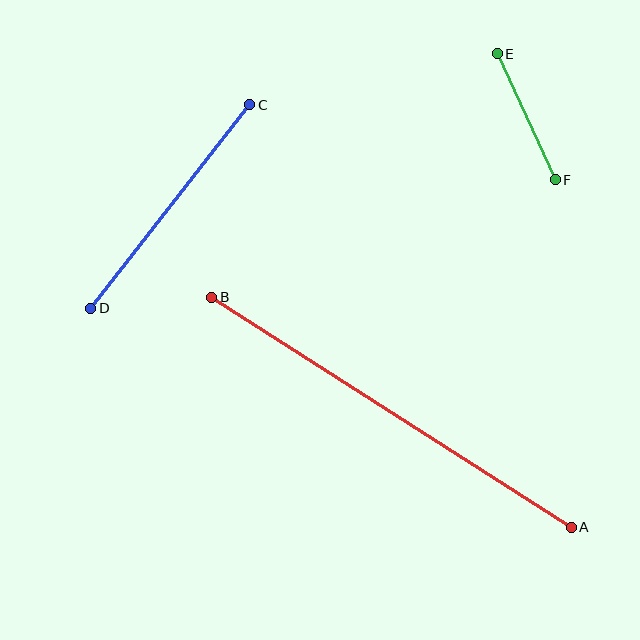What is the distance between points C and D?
The distance is approximately 258 pixels.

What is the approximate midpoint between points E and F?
The midpoint is at approximately (526, 117) pixels.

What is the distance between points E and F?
The distance is approximately 139 pixels.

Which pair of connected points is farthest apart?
Points A and B are farthest apart.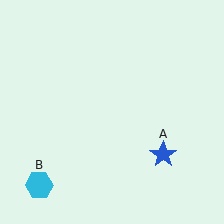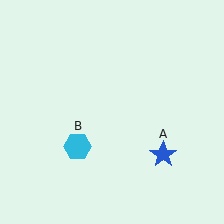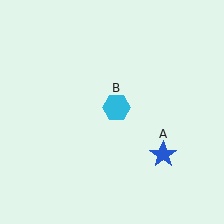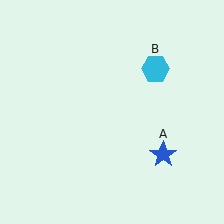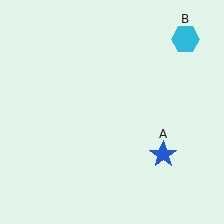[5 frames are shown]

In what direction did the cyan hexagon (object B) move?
The cyan hexagon (object B) moved up and to the right.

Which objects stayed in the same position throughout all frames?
Blue star (object A) remained stationary.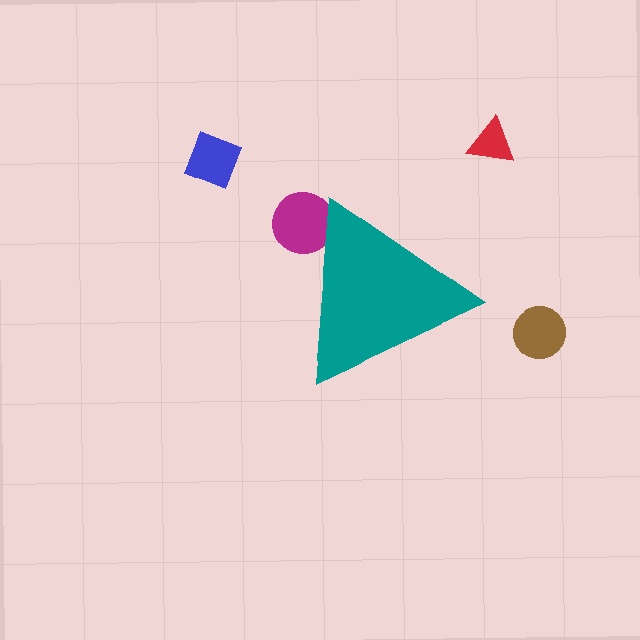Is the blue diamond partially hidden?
No, the blue diamond is fully visible.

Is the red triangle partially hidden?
No, the red triangle is fully visible.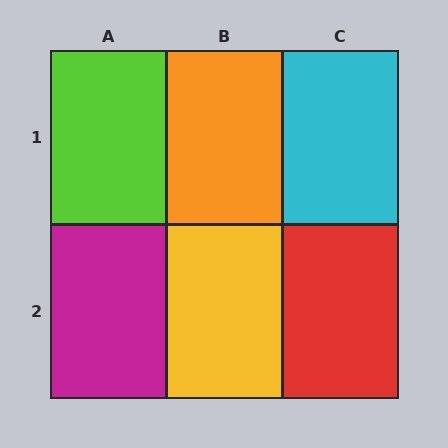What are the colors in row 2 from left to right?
Magenta, yellow, red.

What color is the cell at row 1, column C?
Cyan.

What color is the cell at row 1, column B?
Orange.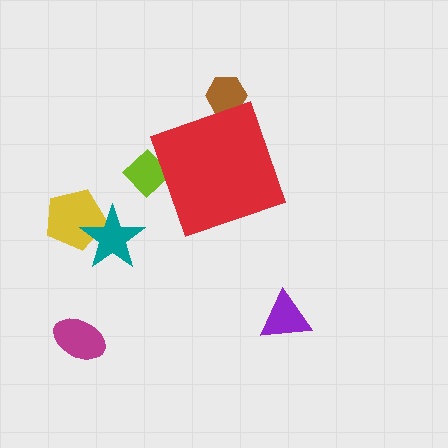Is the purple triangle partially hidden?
No, the purple triangle is fully visible.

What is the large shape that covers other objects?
A red diamond.